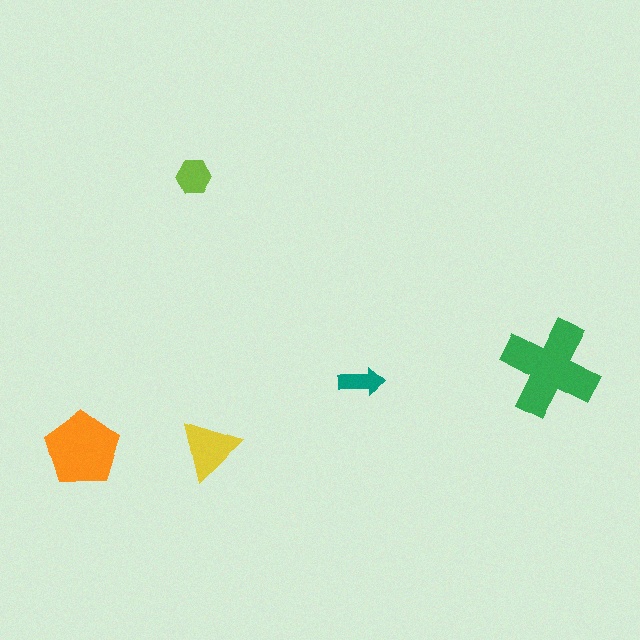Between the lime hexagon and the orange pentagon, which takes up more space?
The orange pentagon.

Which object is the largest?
The green cross.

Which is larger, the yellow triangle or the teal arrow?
The yellow triangle.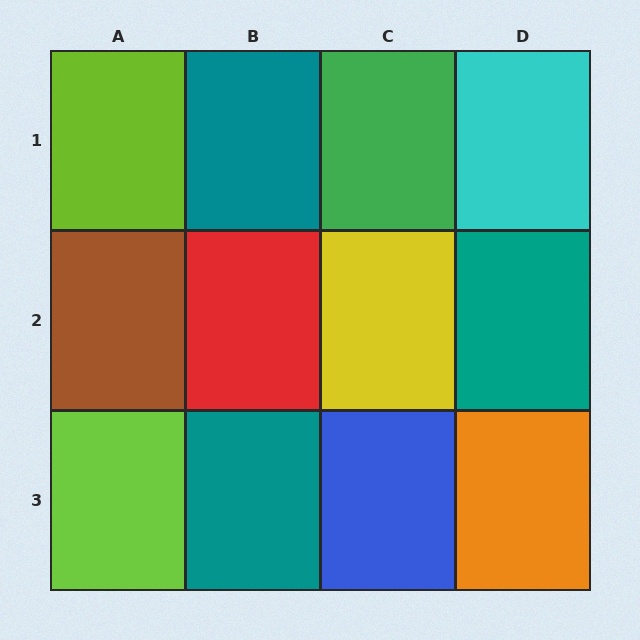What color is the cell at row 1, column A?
Lime.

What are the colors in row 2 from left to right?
Brown, red, yellow, teal.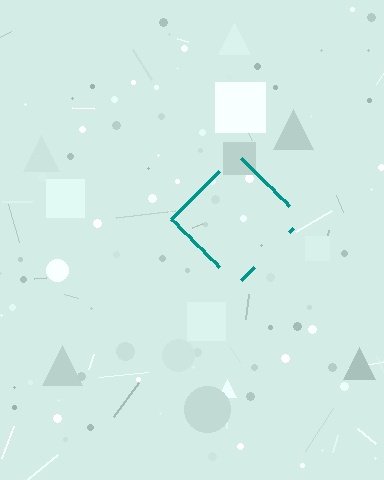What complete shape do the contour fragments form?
The contour fragments form a diamond.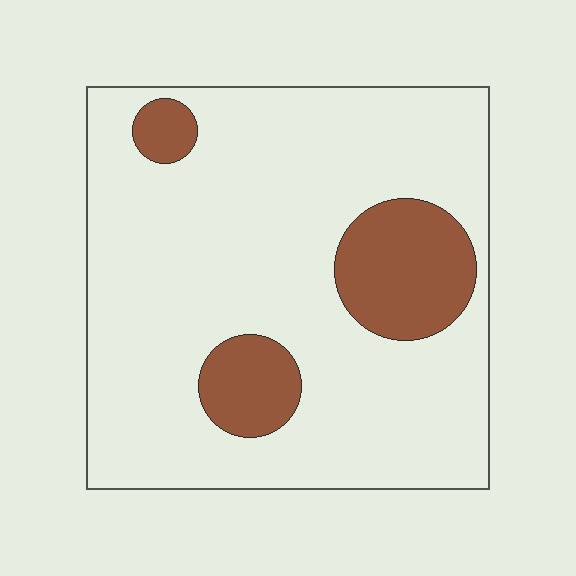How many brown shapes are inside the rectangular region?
3.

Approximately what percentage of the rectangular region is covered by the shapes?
Approximately 15%.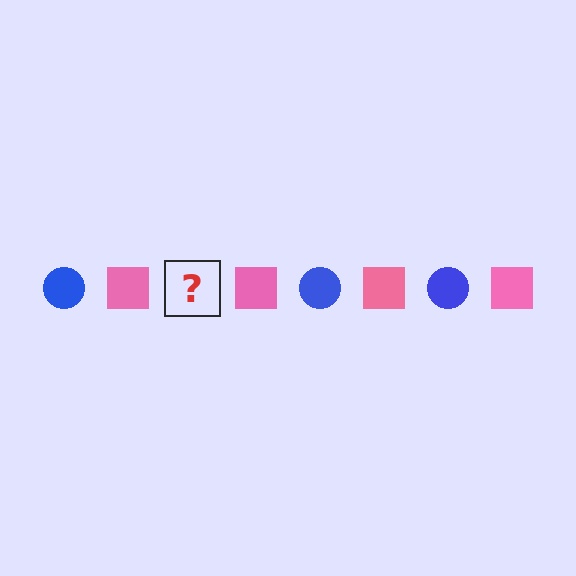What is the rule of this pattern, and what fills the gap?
The rule is that the pattern alternates between blue circle and pink square. The gap should be filled with a blue circle.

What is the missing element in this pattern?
The missing element is a blue circle.